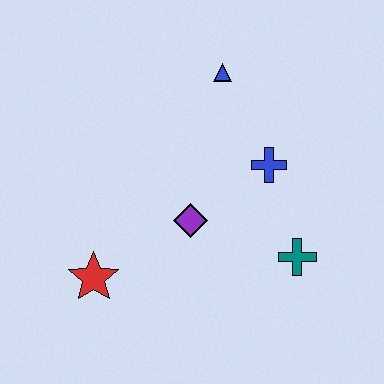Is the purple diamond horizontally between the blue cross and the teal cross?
No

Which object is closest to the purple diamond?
The blue cross is closest to the purple diamond.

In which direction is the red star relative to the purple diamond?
The red star is to the left of the purple diamond.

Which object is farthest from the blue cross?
The red star is farthest from the blue cross.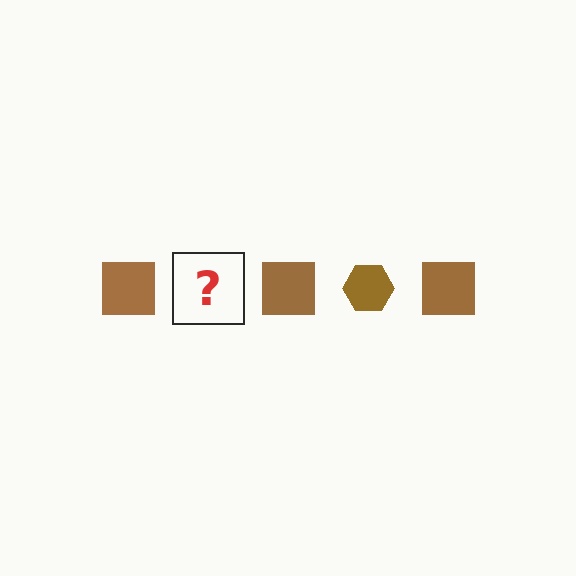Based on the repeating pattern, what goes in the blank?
The blank should be a brown hexagon.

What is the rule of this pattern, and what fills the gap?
The rule is that the pattern cycles through square, hexagon shapes in brown. The gap should be filled with a brown hexagon.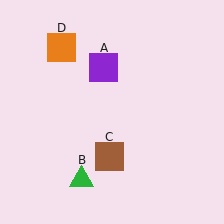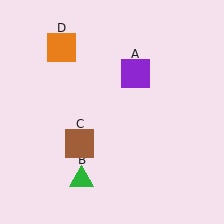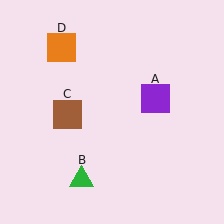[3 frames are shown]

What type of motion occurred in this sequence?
The purple square (object A), brown square (object C) rotated clockwise around the center of the scene.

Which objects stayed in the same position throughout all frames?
Green triangle (object B) and orange square (object D) remained stationary.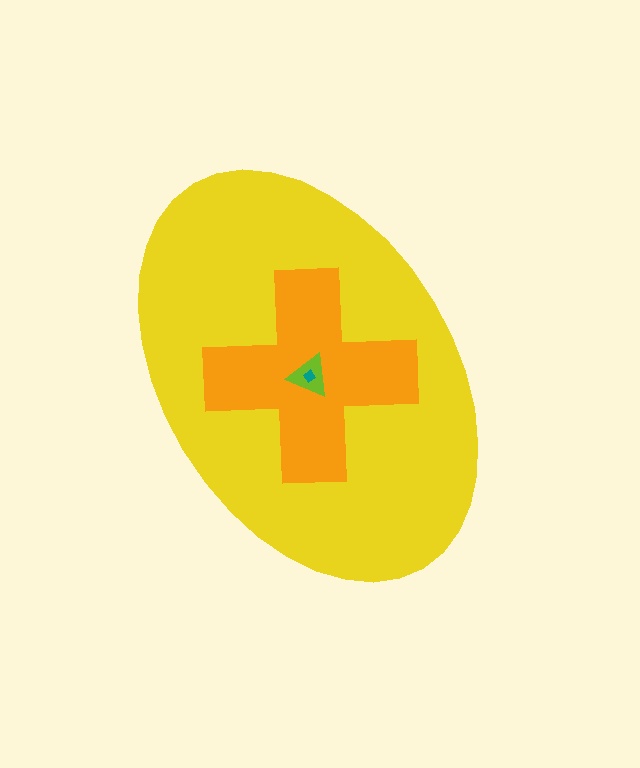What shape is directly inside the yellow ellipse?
The orange cross.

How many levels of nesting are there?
4.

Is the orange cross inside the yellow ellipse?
Yes.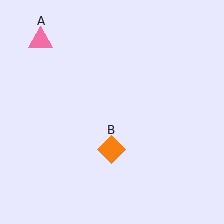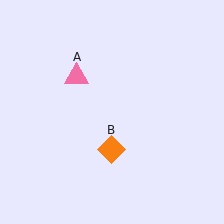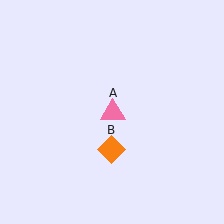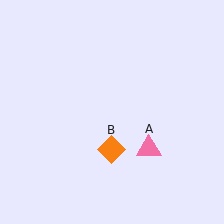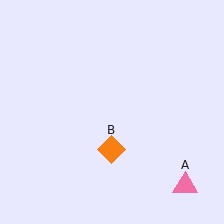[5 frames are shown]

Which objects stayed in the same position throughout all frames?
Orange diamond (object B) remained stationary.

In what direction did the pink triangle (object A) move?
The pink triangle (object A) moved down and to the right.